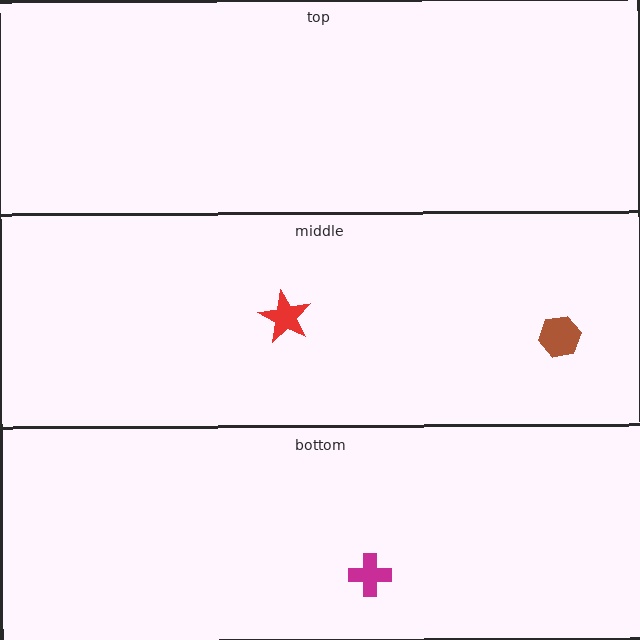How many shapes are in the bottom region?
1.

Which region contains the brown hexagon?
The middle region.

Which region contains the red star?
The middle region.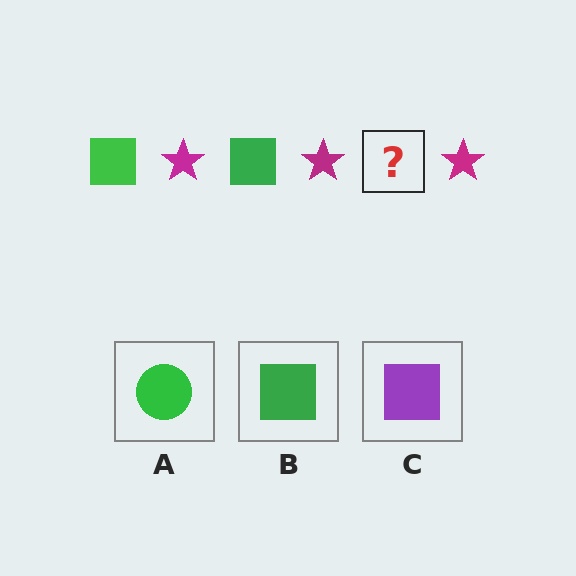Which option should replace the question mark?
Option B.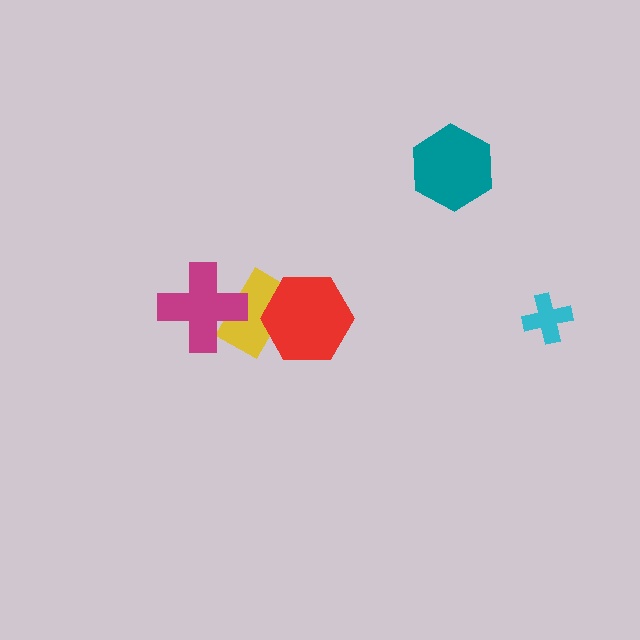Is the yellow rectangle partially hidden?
Yes, it is partially covered by another shape.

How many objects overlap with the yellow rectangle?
2 objects overlap with the yellow rectangle.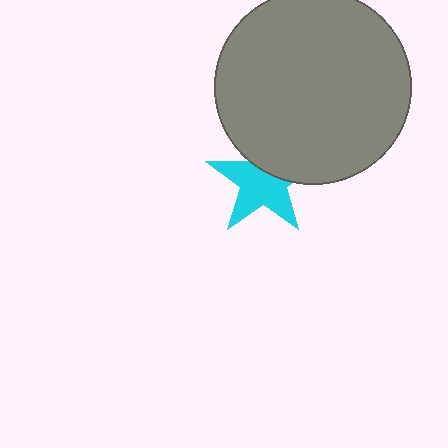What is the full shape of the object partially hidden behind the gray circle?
The partially hidden object is a cyan star.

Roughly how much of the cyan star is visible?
Most of it is visible (roughly 65%).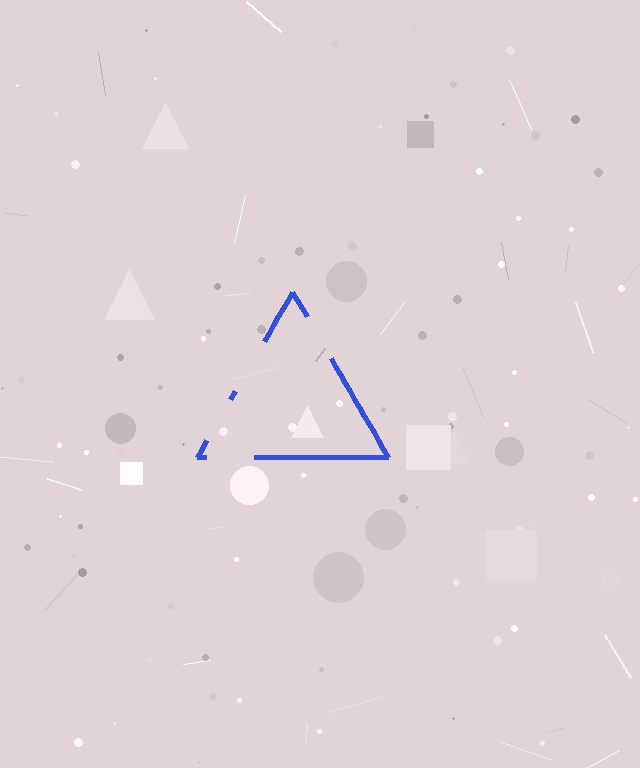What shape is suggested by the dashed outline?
The dashed outline suggests a triangle.